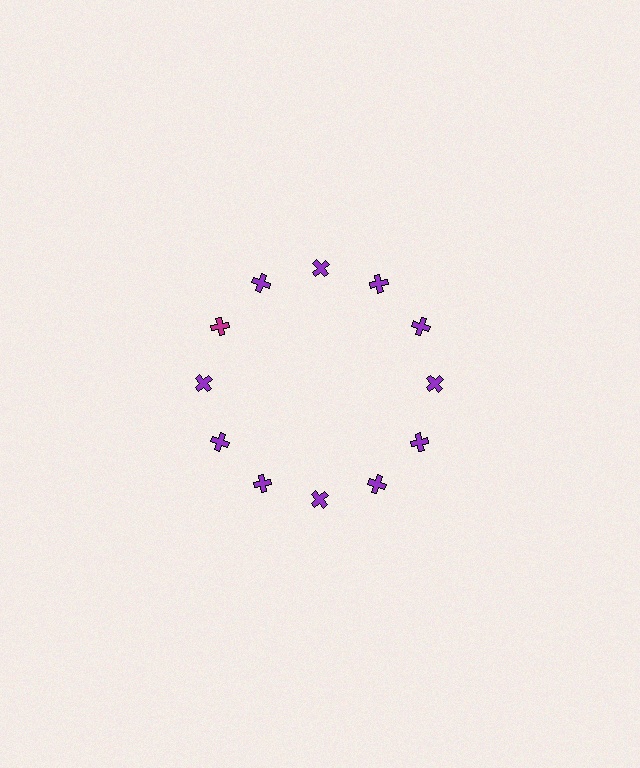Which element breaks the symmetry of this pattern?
The magenta cross at roughly the 10 o'clock position breaks the symmetry. All other shapes are purple crosses.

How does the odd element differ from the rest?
It has a different color: magenta instead of purple.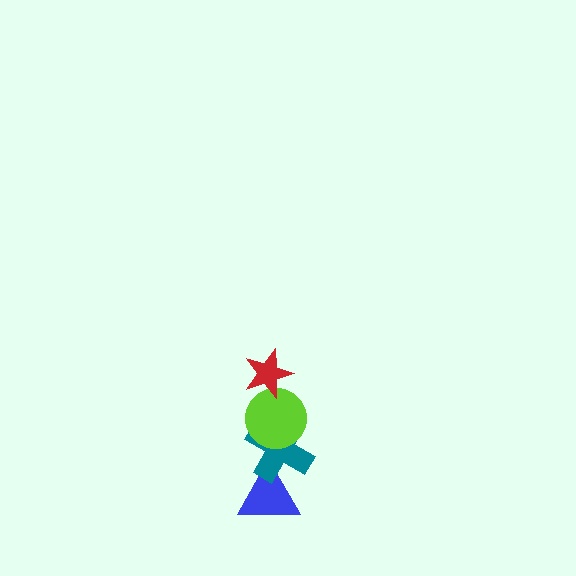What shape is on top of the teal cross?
The lime circle is on top of the teal cross.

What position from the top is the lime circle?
The lime circle is 2nd from the top.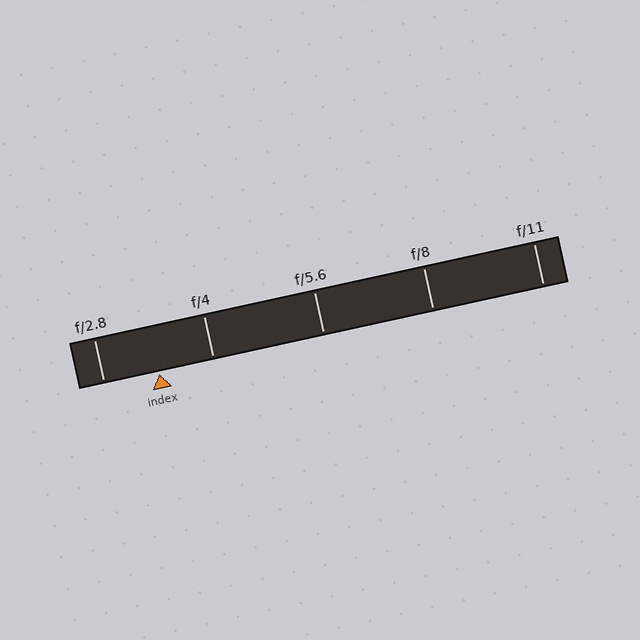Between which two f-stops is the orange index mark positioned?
The index mark is between f/2.8 and f/4.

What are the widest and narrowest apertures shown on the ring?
The widest aperture shown is f/2.8 and the narrowest is f/11.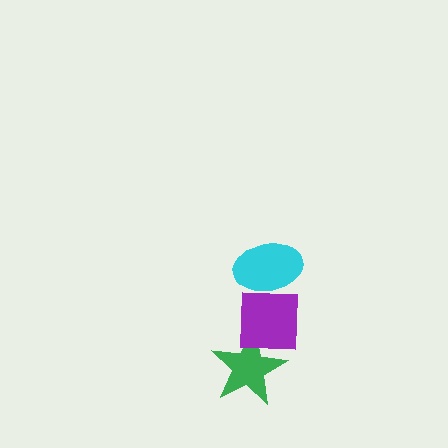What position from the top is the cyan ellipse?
The cyan ellipse is 1st from the top.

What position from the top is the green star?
The green star is 3rd from the top.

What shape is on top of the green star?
The purple square is on top of the green star.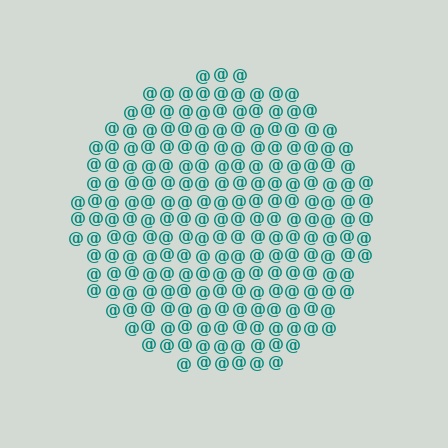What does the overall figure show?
The overall figure shows a circle.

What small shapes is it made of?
It is made of small at signs.